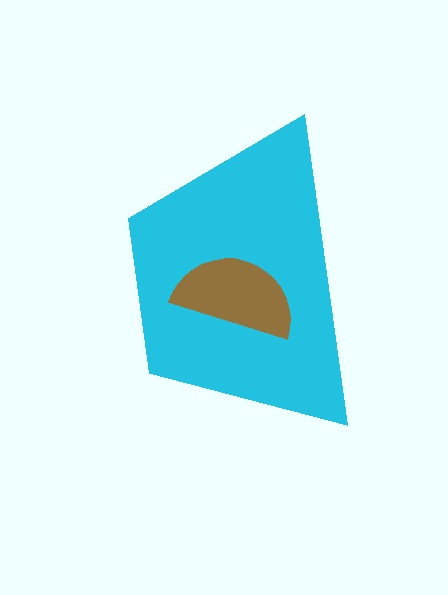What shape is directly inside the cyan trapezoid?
The brown semicircle.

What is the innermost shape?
The brown semicircle.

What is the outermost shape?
The cyan trapezoid.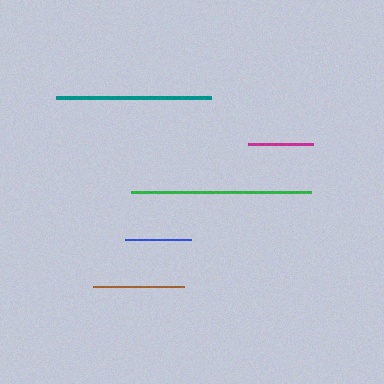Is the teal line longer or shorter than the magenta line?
The teal line is longer than the magenta line.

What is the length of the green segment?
The green segment is approximately 179 pixels long.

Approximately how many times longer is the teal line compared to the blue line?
The teal line is approximately 2.4 times the length of the blue line.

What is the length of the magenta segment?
The magenta segment is approximately 64 pixels long.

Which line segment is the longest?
The green line is the longest at approximately 179 pixels.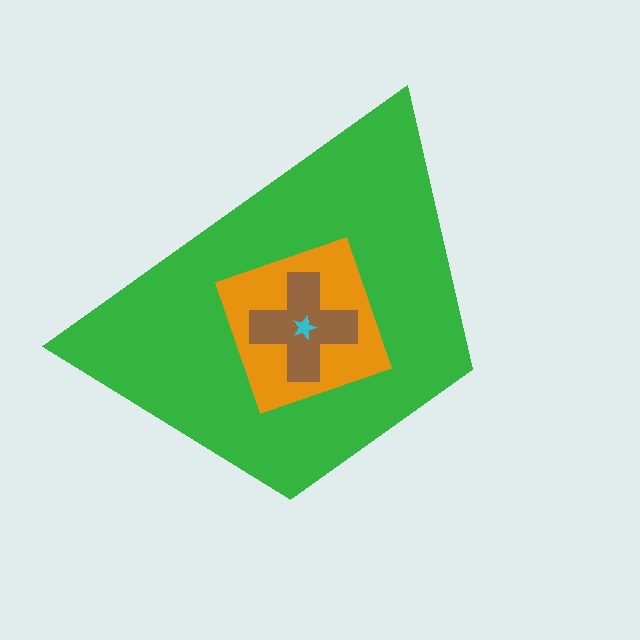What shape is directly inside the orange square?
The brown cross.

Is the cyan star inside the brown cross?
Yes.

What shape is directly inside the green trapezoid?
The orange square.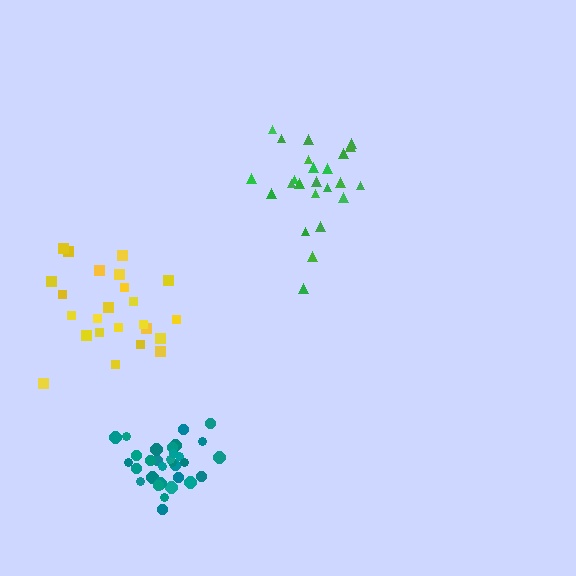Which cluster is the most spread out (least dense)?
Yellow.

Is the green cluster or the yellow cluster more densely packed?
Green.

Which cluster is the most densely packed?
Teal.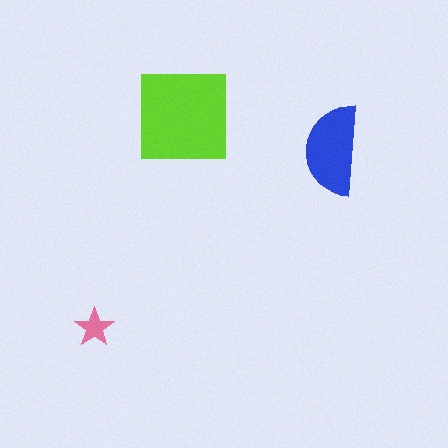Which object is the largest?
The lime square.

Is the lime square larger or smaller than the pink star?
Larger.